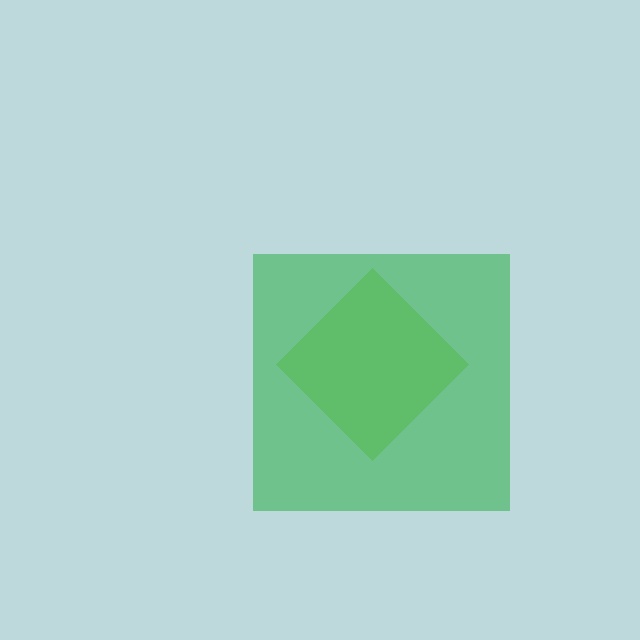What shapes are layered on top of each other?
The layered shapes are: a lime diamond, a green square.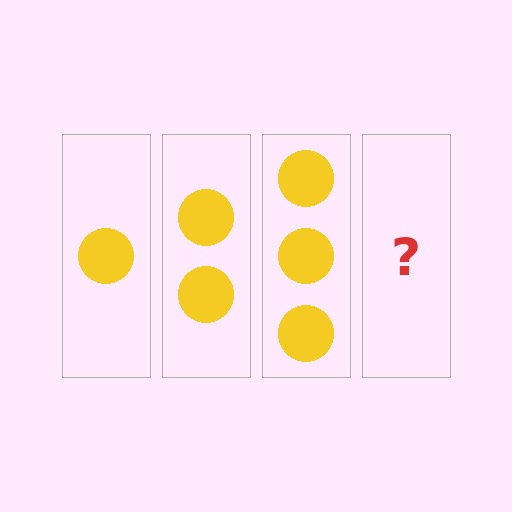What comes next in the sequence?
The next element should be 4 circles.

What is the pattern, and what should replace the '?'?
The pattern is that each step adds one more circle. The '?' should be 4 circles.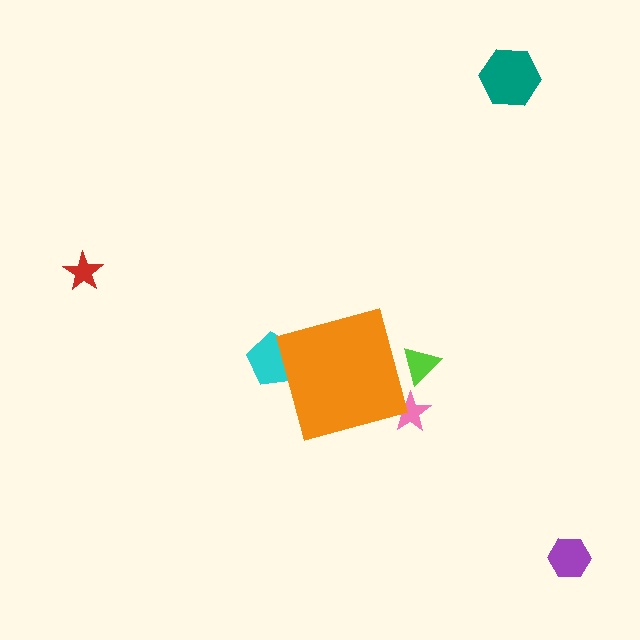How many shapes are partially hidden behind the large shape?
3 shapes are partially hidden.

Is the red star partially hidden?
No, the red star is fully visible.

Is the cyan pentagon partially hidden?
Yes, the cyan pentagon is partially hidden behind the orange diamond.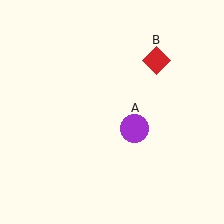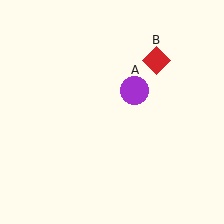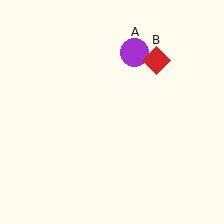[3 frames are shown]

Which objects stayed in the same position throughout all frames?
Red diamond (object B) remained stationary.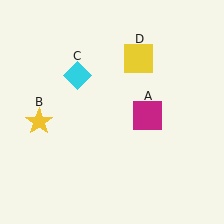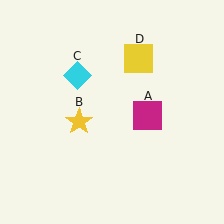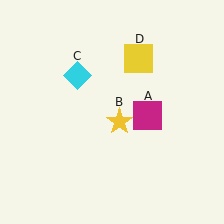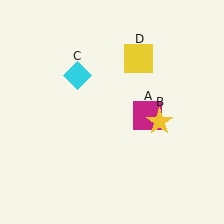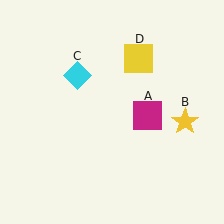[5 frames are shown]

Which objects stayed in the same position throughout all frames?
Magenta square (object A) and cyan diamond (object C) and yellow square (object D) remained stationary.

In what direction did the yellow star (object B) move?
The yellow star (object B) moved right.